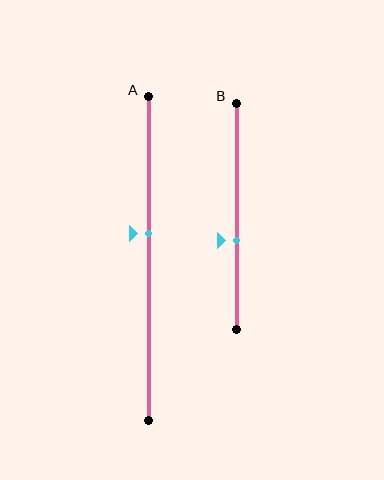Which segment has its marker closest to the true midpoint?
Segment A has its marker closest to the true midpoint.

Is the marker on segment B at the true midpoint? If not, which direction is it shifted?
No, the marker on segment B is shifted downward by about 10% of the segment length.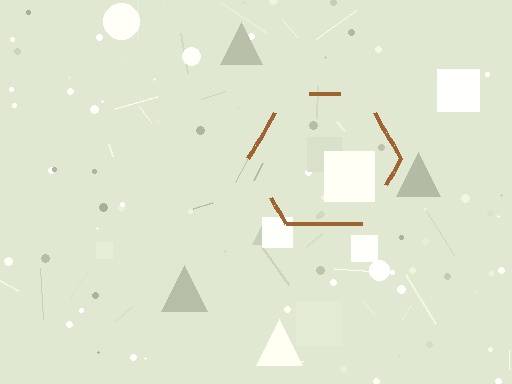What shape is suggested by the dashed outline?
The dashed outline suggests a hexagon.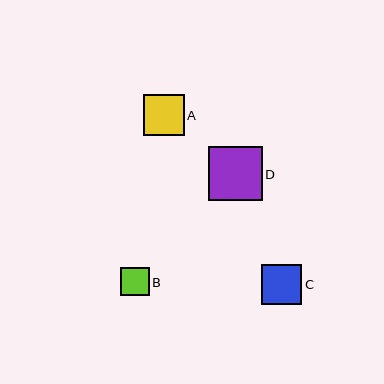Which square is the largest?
Square D is the largest with a size of approximately 54 pixels.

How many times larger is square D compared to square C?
Square D is approximately 1.3 times the size of square C.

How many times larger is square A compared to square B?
Square A is approximately 1.4 times the size of square B.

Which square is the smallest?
Square B is the smallest with a size of approximately 29 pixels.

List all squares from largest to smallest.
From largest to smallest: D, C, A, B.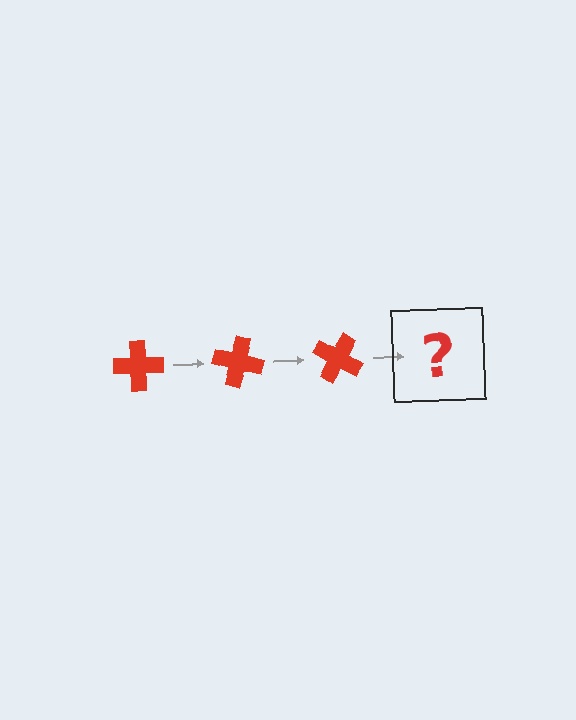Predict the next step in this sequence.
The next step is a red cross rotated 45 degrees.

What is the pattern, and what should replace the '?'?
The pattern is that the cross rotates 15 degrees each step. The '?' should be a red cross rotated 45 degrees.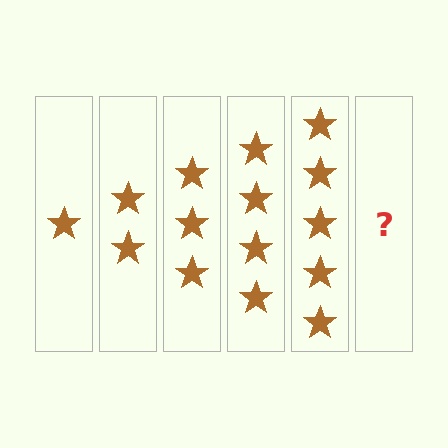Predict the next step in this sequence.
The next step is 6 stars.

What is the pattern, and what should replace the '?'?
The pattern is that each step adds one more star. The '?' should be 6 stars.